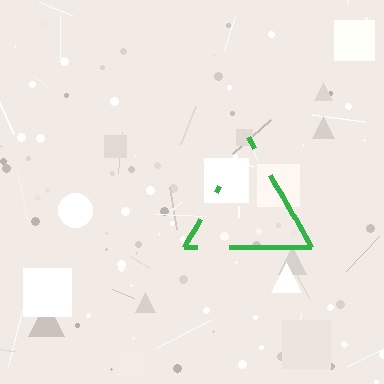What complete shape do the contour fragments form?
The contour fragments form a triangle.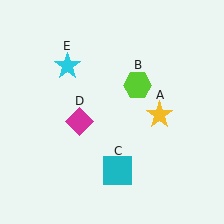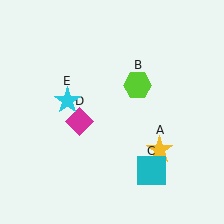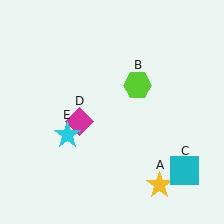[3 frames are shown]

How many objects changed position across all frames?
3 objects changed position: yellow star (object A), cyan square (object C), cyan star (object E).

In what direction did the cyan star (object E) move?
The cyan star (object E) moved down.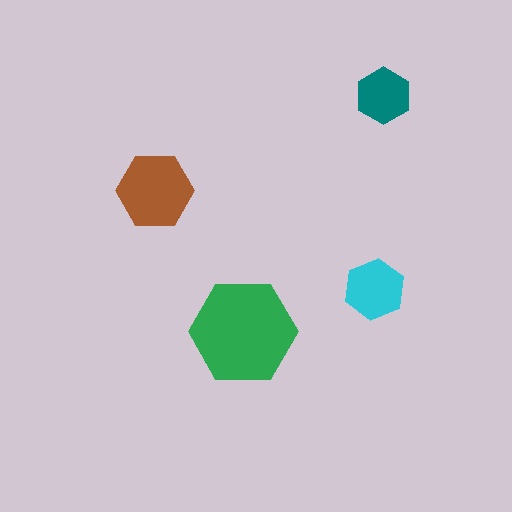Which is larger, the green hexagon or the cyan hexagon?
The green one.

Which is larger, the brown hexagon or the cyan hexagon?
The brown one.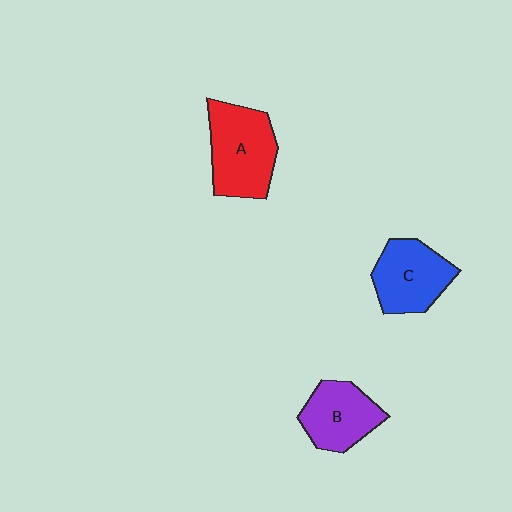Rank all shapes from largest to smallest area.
From largest to smallest: A (red), C (blue), B (purple).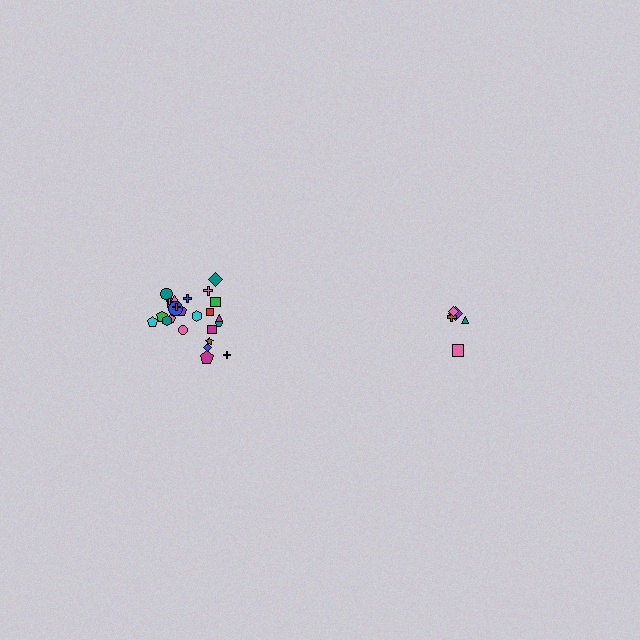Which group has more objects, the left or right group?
The left group.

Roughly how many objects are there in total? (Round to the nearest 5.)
Roughly 30 objects in total.